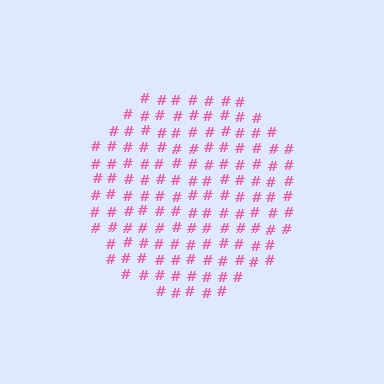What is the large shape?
The large shape is a circle.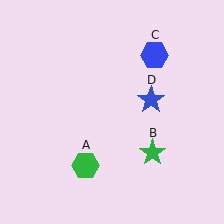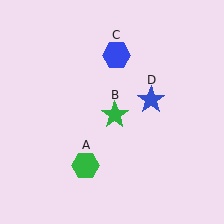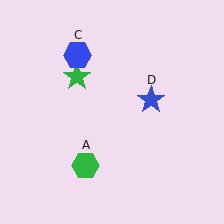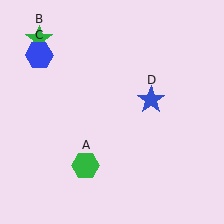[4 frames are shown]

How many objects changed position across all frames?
2 objects changed position: green star (object B), blue hexagon (object C).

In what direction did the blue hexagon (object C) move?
The blue hexagon (object C) moved left.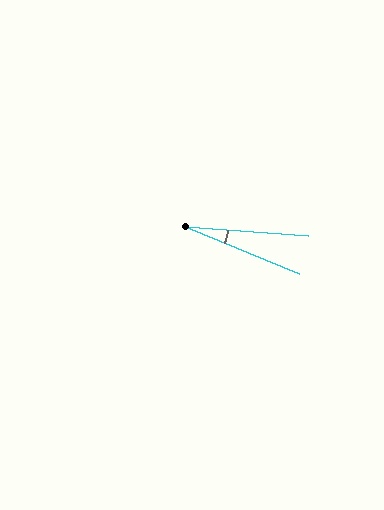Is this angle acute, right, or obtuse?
It is acute.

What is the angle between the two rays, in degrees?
Approximately 18 degrees.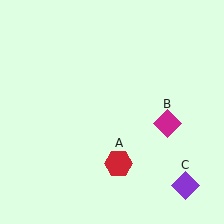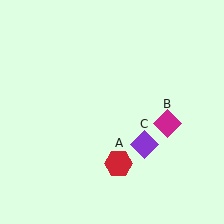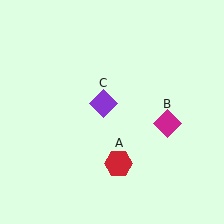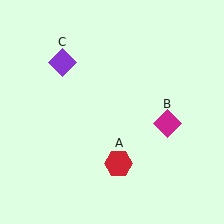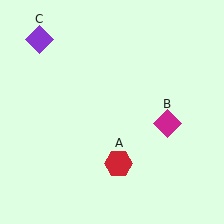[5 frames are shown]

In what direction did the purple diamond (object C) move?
The purple diamond (object C) moved up and to the left.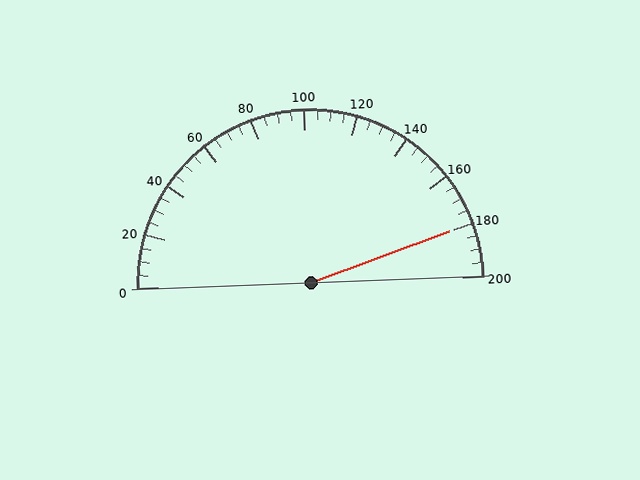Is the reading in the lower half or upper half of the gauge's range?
The reading is in the upper half of the range (0 to 200).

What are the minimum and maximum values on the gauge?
The gauge ranges from 0 to 200.